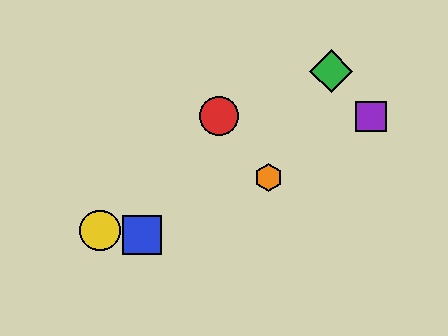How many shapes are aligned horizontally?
2 shapes (the red circle, the purple square) are aligned horizontally.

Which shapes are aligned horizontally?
The red circle, the purple square are aligned horizontally.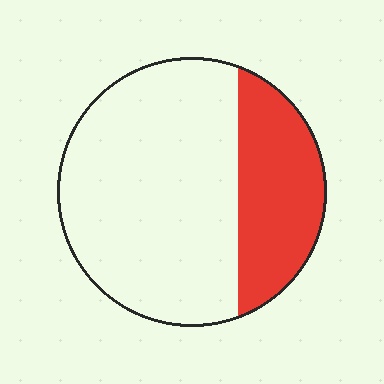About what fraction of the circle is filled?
About one quarter (1/4).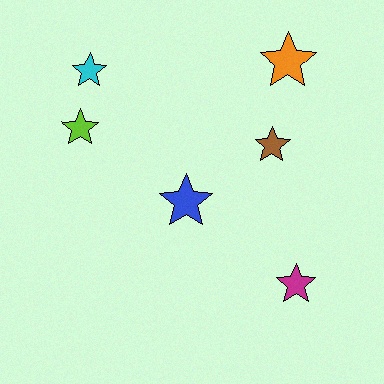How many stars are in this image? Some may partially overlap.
There are 6 stars.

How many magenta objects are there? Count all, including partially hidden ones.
There is 1 magenta object.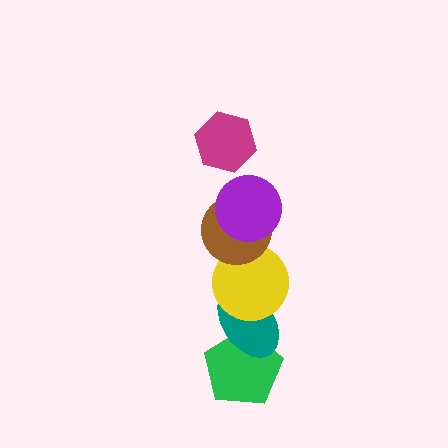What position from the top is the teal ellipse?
The teal ellipse is 5th from the top.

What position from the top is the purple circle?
The purple circle is 2nd from the top.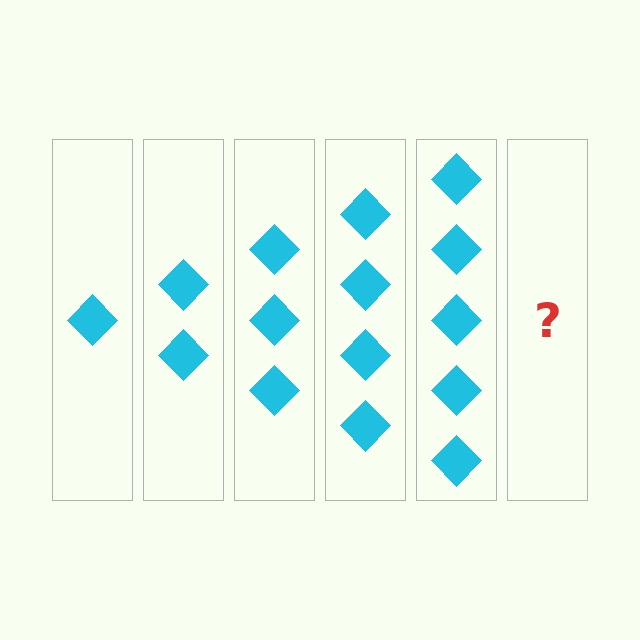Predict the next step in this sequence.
The next step is 6 diamonds.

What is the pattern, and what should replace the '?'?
The pattern is that each step adds one more diamond. The '?' should be 6 diamonds.